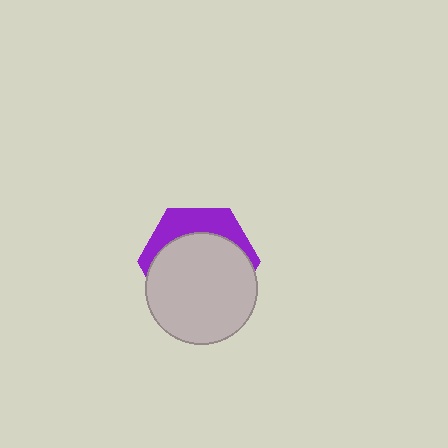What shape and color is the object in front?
The object in front is a light gray circle.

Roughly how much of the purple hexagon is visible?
A small part of it is visible (roughly 31%).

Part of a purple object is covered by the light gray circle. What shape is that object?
It is a hexagon.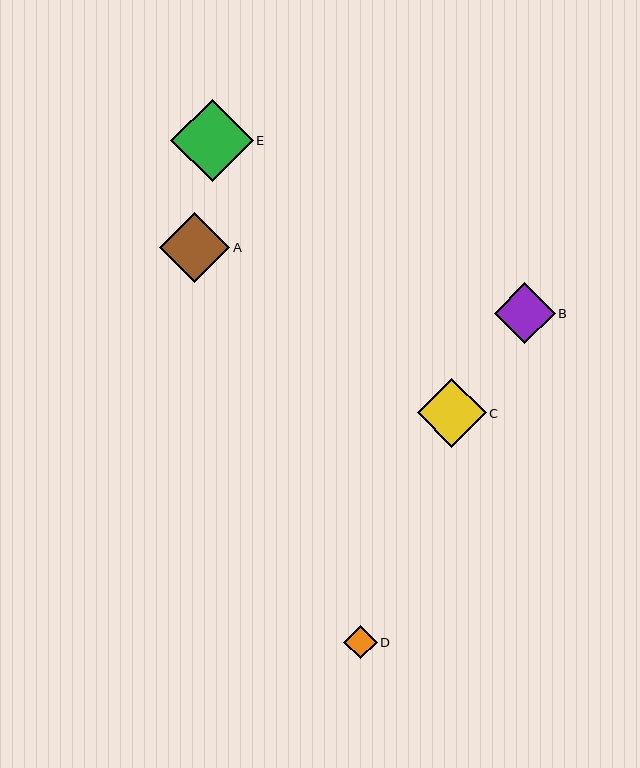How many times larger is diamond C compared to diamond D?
Diamond C is approximately 2.1 times the size of diamond D.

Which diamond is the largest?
Diamond E is the largest with a size of approximately 82 pixels.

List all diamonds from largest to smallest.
From largest to smallest: E, A, C, B, D.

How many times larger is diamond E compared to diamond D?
Diamond E is approximately 2.5 times the size of diamond D.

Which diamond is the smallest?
Diamond D is the smallest with a size of approximately 34 pixels.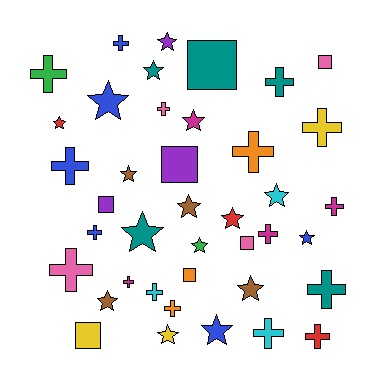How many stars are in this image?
There are 16 stars.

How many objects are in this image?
There are 40 objects.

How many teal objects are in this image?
There are 5 teal objects.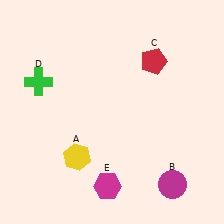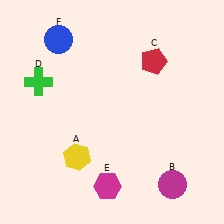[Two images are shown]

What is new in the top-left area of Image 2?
A blue circle (F) was added in the top-left area of Image 2.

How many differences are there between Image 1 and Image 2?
There is 1 difference between the two images.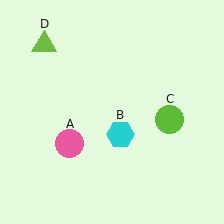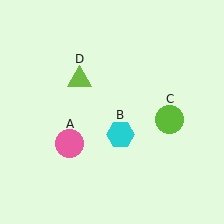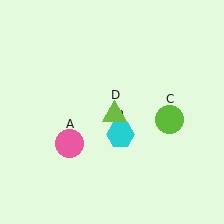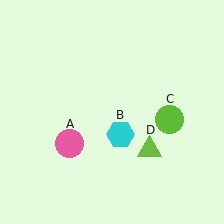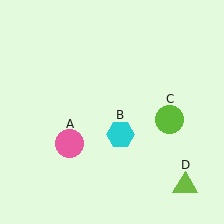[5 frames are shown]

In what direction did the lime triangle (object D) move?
The lime triangle (object D) moved down and to the right.